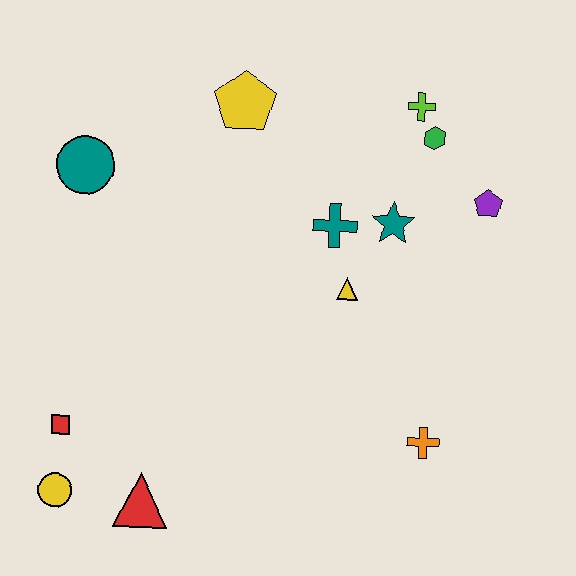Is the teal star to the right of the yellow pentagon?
Yes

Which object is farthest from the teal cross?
The yellow circle is farthest from the teal cross.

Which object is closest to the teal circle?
The yellow pentagon is closest to the teal circle.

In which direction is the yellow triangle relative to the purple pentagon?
The yellow triangle is to the left of the purple pentagon.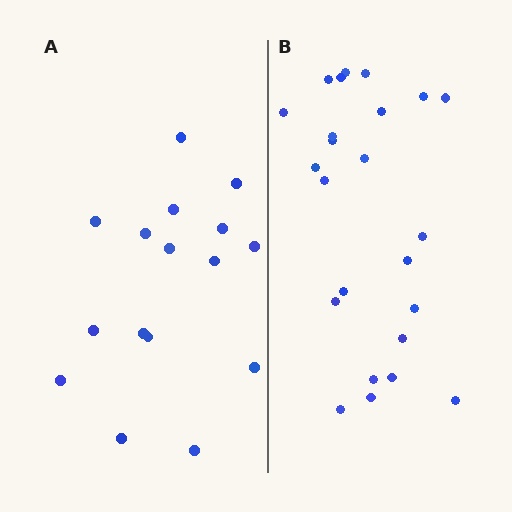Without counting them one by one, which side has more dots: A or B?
Region B (the right region) has more dots.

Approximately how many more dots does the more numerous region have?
Region B has roughly 8 or so more dots than region A.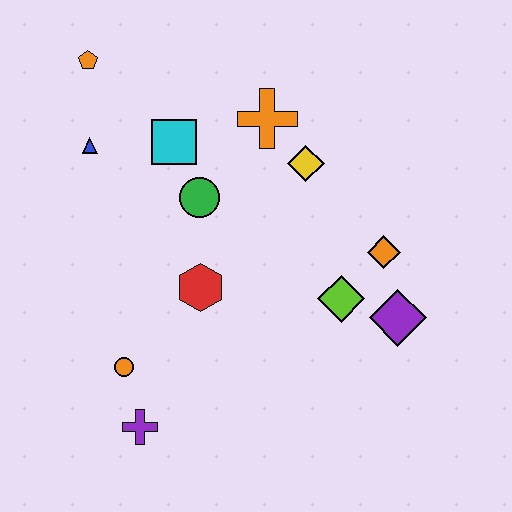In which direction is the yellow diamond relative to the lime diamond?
The yellow diamond is above the lime diamond.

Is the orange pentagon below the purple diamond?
No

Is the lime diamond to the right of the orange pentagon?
Yes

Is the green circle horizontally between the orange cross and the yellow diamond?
No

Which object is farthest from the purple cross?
The orange pentagon is farthest from the purple cross.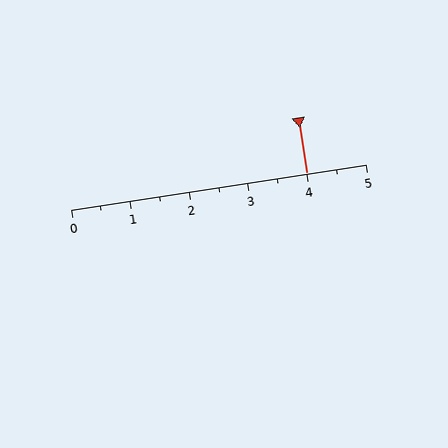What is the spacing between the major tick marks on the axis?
The major ticks are spaced 1 apart.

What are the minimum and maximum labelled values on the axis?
The axis runs from 0 to 5.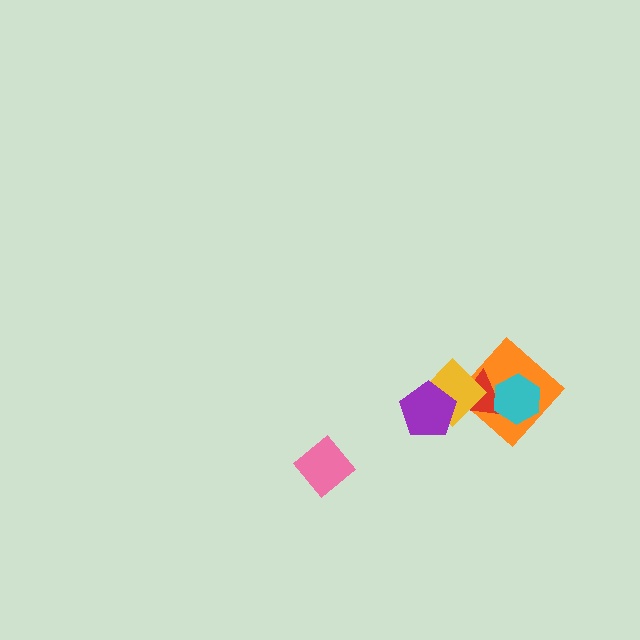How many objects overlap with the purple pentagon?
1 object overlaps with the purple pentagon.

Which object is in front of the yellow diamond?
The purple pentagon is in front of the yellow diamond.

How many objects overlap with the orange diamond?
3 objects overlap with the orange diamond.